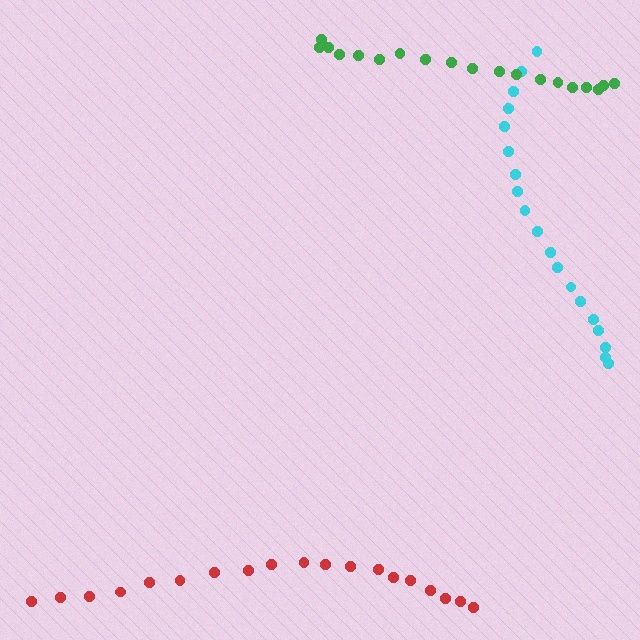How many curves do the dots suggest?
There are 3 distinct paths.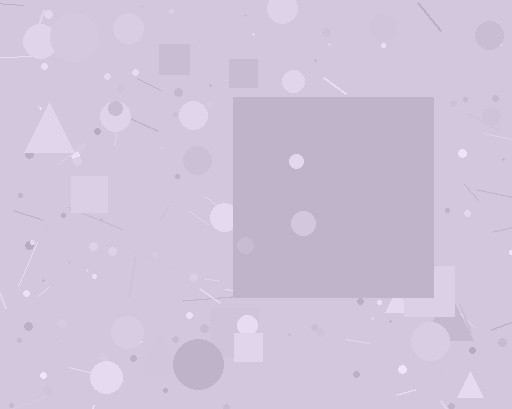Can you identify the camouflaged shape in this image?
The camouflaged shape is a square.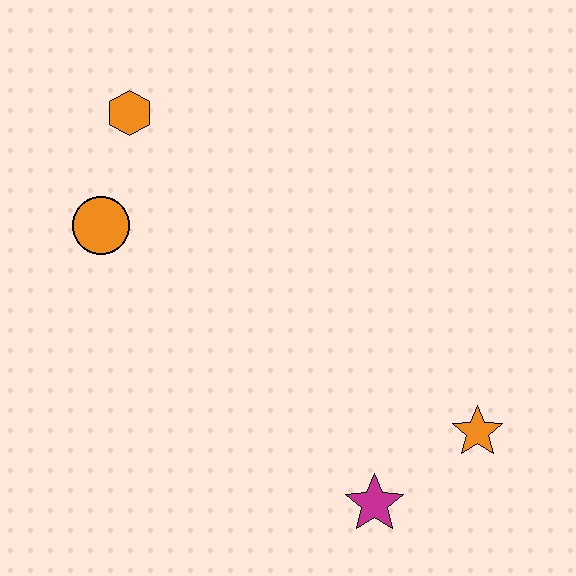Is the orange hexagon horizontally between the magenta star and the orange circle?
Yes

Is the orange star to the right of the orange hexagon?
Yes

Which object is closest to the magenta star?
The orange star is closest to the magenta star.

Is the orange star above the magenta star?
Yes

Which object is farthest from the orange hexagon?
The orange star is farthest from the orange hexagon.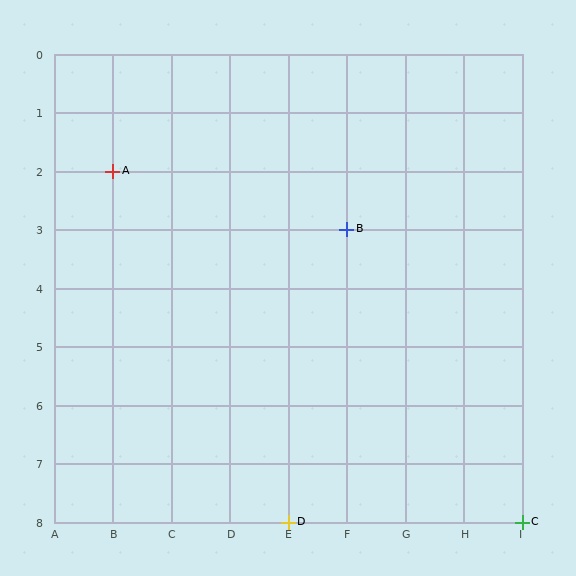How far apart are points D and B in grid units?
Points D and B are 1 column and 5 rows apart (about 5.1 grid units diagonally).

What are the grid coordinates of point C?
Point C is at grid coordinates (I, 8).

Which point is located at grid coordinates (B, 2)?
Point A is at (B, 2).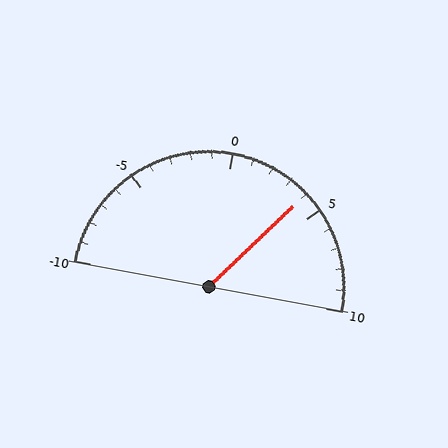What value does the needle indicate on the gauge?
The needle indicates approximately 4.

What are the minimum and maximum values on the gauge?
The gauge ranges from -10 to 10.